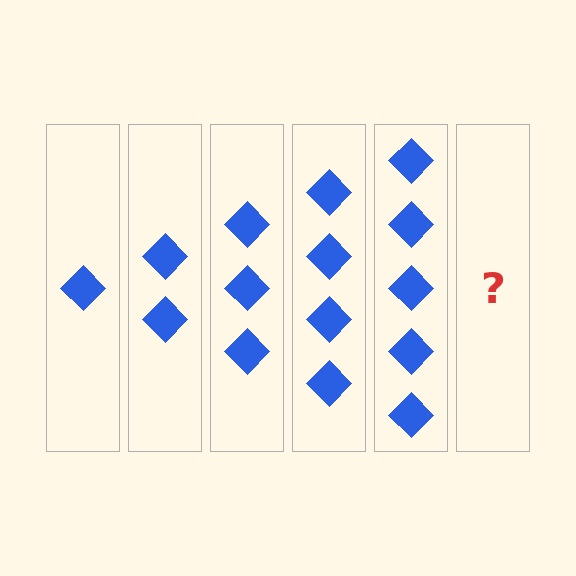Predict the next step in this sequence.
The next step is 6 diamonds.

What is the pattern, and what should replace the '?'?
The pattern is that each step adds one more diamond. The '?' should be 6 diamonds.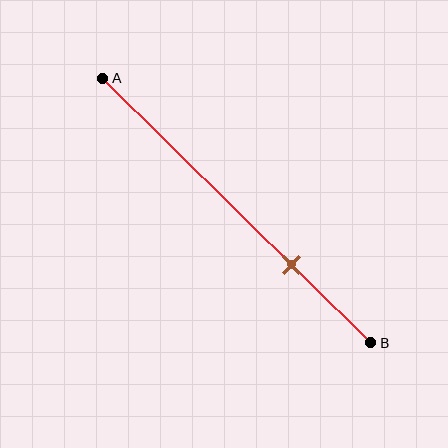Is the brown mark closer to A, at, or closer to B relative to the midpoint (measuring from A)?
The brown mark is closer to point B than the midpoint of segment AB.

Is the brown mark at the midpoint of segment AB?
No, the mark is at about 70% from A, not at the 50% midpoint.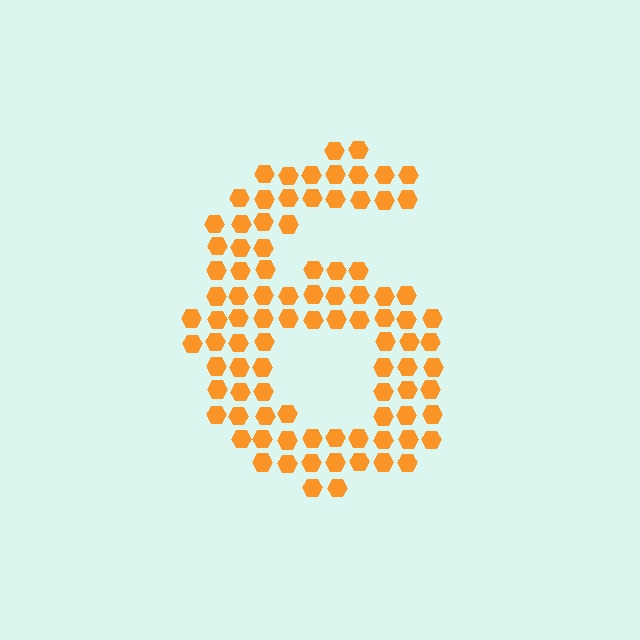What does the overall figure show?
The overall figure shows the digit 6.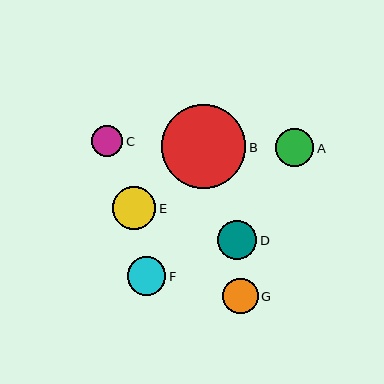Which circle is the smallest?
Circle C is the smallest with a size of approximately 31 pixels.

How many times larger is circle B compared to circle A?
Circle B is approximately 2.2 times the size of circle A.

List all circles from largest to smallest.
From largest to smallest: B, E, F, D, A, G, C.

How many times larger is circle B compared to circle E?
Circle B is approximately 2.0 times the size of circle E.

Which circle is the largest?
Circle B is the largest with a size of approximately 85 pixels.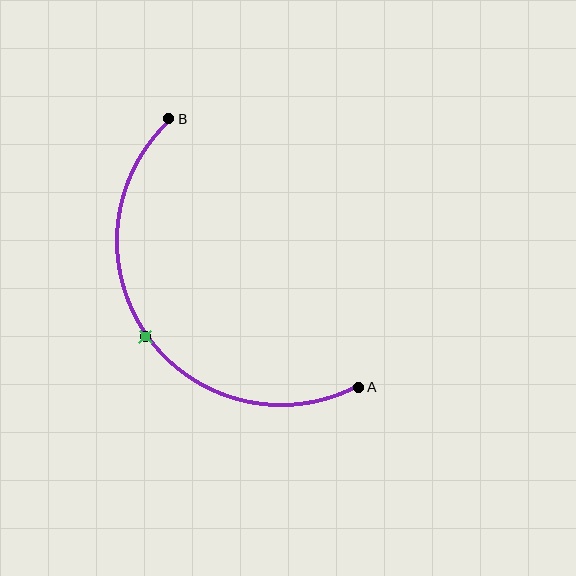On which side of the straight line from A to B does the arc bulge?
The arc bulges below and to the left of the straight line connecting A and B.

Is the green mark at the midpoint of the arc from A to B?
Yes. The green mark lies on the arc at equal arc-length from both A and B — it is the arc midpoint.